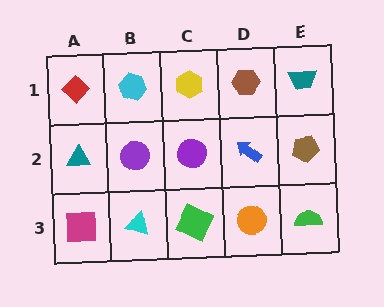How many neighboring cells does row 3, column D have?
3.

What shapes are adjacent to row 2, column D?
A brown hexagon (row 1, column D), an orange circle (row 3, column D), a purple circle (row 2, column C), a brown pentagon (row 2, column E).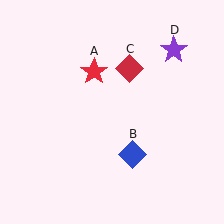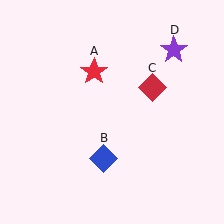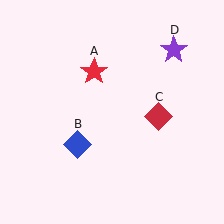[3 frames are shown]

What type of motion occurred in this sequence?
The blue diamond (object B), red diamond (object C) rotated clockwise around the center of the scene.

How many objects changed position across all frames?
2 objects changed position: blue diamond (object B), red diamond (object C).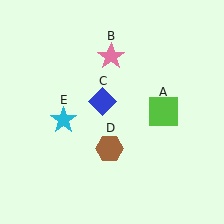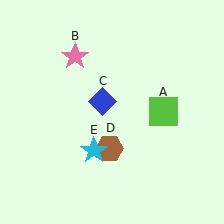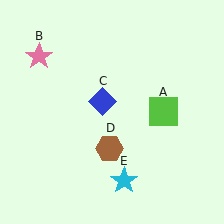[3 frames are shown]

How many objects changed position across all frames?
2 objects changed position: pink star (object B), cyan star (object E).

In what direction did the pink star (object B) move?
The pink star (object B) moved left.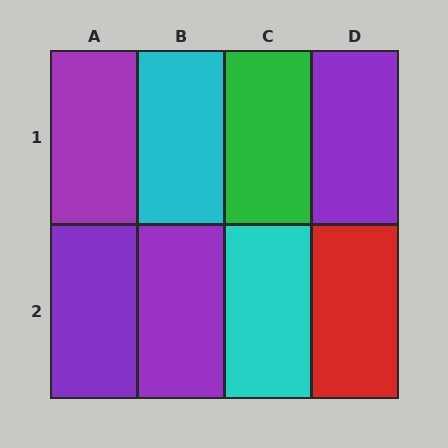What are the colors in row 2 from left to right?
Purple, purple, cyan, red.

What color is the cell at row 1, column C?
Green.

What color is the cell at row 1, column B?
Cyan.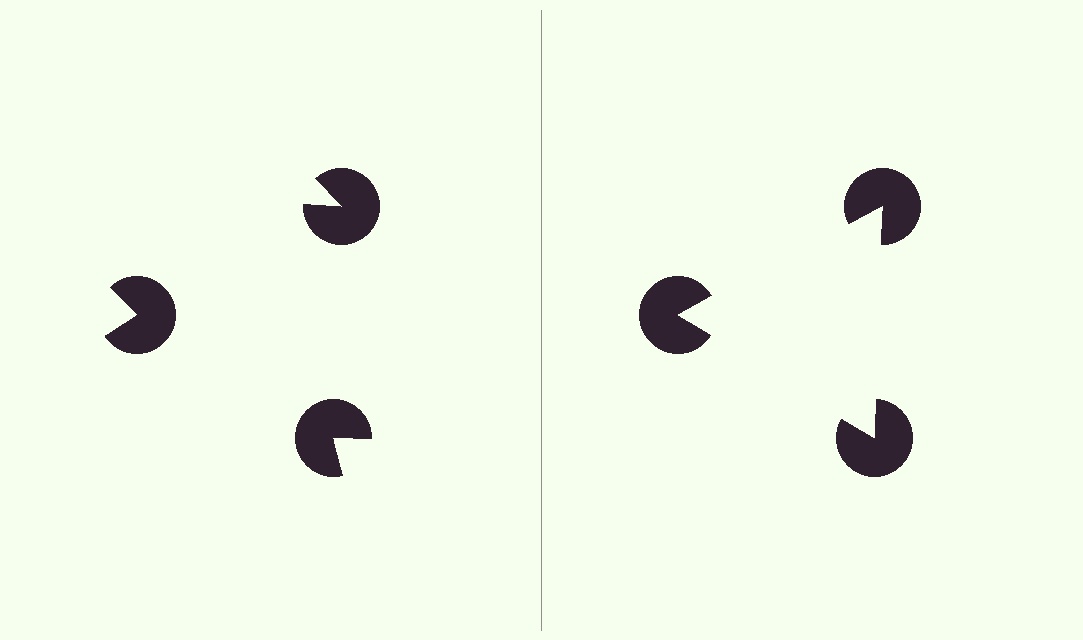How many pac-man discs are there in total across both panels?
6 — 3 on each side.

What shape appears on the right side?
An illusory triangle.